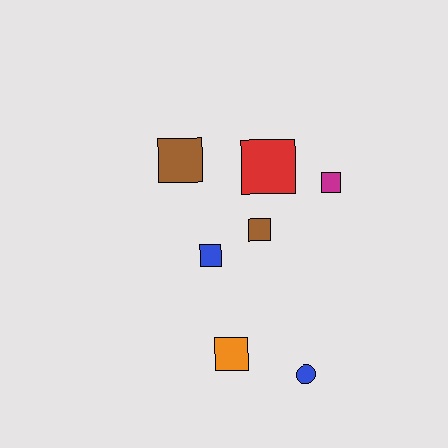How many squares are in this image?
There are 6 squares.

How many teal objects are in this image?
There are no teal objects.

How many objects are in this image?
There are 7 objects.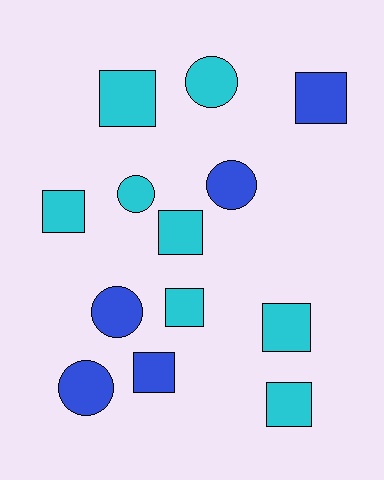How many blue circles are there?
There are 3 blue circles.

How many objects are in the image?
There are 13 objects.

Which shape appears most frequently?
Square, with 8 objects.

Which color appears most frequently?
Cyan, with 8 objects.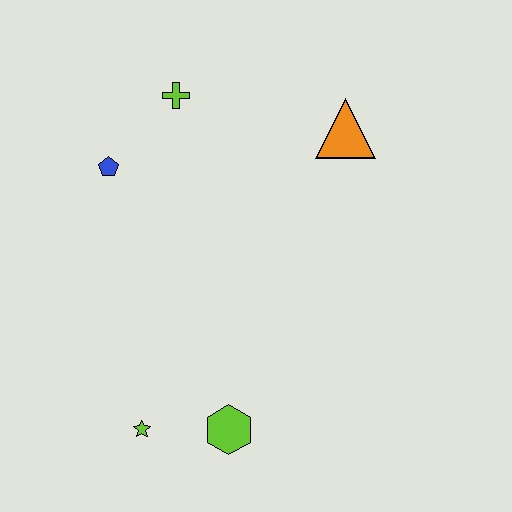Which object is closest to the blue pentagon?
The lime cross is closest to the blue pentagon.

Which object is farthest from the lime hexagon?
The lime cross is farthest from the lime hexagon.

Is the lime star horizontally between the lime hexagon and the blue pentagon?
Yes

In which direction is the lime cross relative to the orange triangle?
The lime cross is to the left of the orange triangle.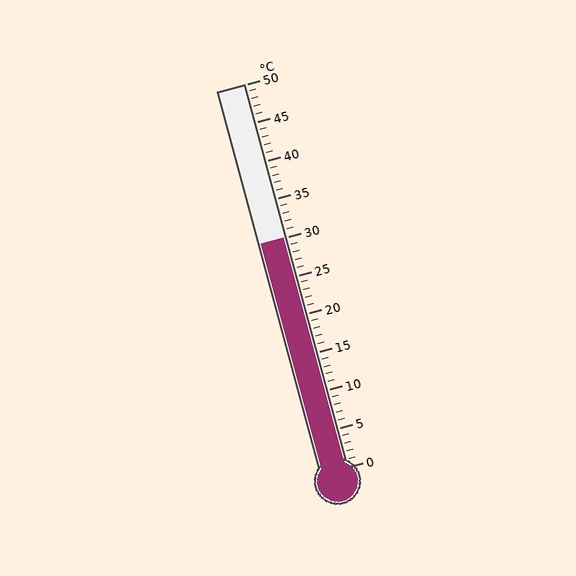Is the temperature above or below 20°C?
The temperature is above 20°C.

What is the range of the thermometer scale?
The thermometer scale ranges from 0°C to 50°C.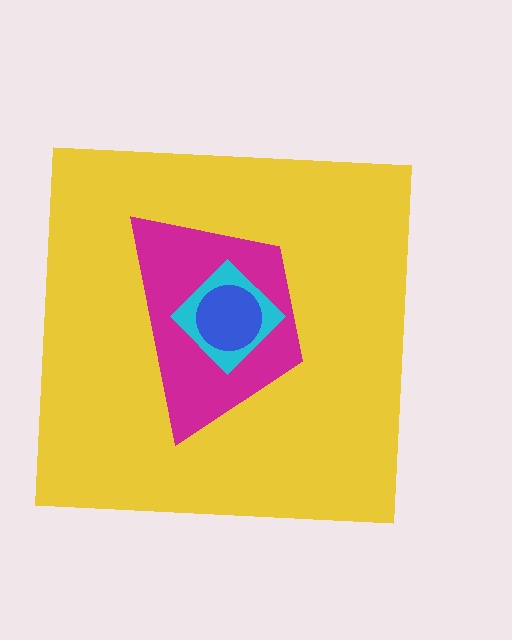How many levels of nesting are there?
4.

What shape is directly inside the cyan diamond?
The blue circle.